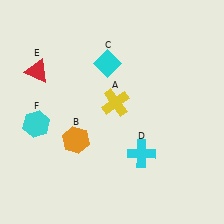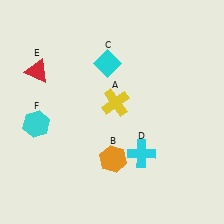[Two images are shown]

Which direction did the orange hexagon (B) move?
The orange hexagon (B) moved right.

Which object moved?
The orange hexagon (B) moved right.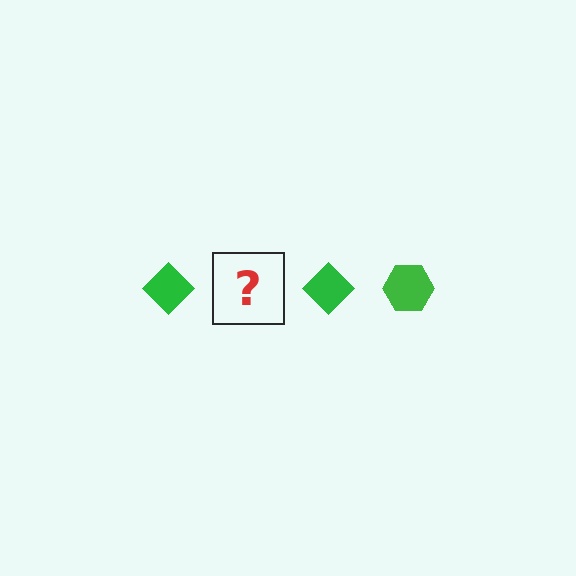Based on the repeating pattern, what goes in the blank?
The blank should be a green hexagon.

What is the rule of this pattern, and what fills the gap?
The rule is that the pattern cycles through diamond, hexagon shapes in green. The gap should be filled with a green hexagon.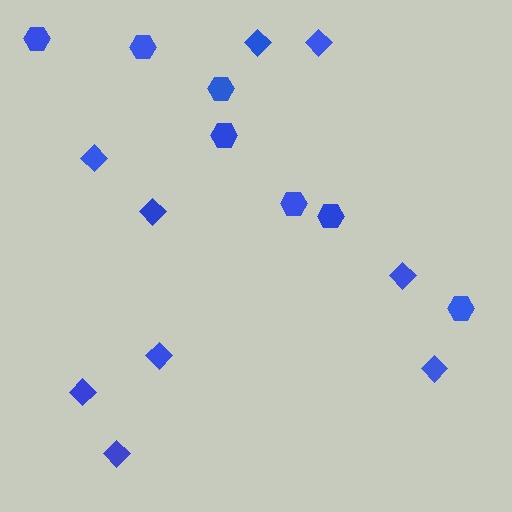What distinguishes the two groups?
There are 2 groups: one group of hexagons (7) and one group of diamonds (9).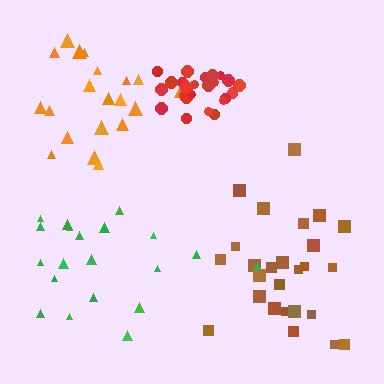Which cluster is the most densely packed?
Red.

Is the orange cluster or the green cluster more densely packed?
Orange.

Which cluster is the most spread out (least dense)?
Green.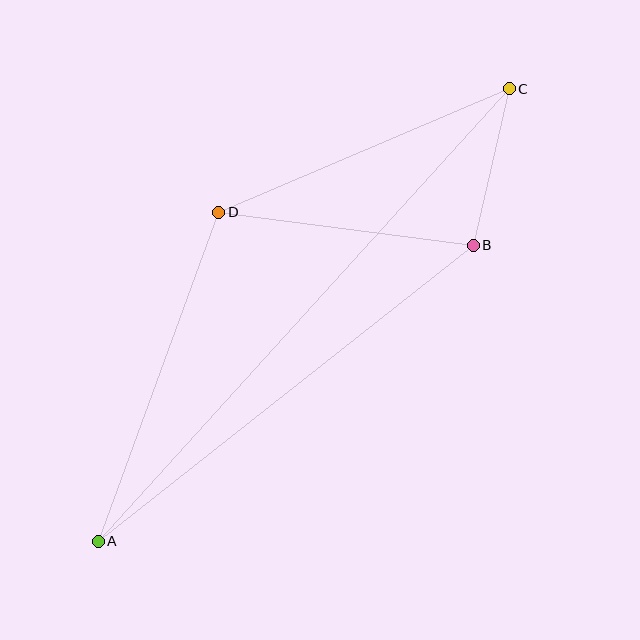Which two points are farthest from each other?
Points A and C are farthest from each other.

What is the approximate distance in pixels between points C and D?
The distance between C and D is approximately 316 pixels.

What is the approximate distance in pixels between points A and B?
The distance between A and B is approximately 478 pixels.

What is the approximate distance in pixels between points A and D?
The distance between A and D is approximately 351 pixels.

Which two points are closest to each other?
Points B and C are closest to each other.